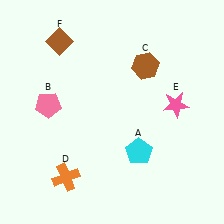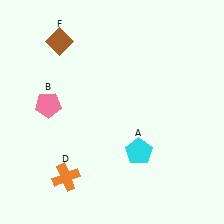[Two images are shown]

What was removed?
The brown hexagon (C), the pink star (E) were removed in Image 2.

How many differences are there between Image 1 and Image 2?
There are 2 differences between the two images.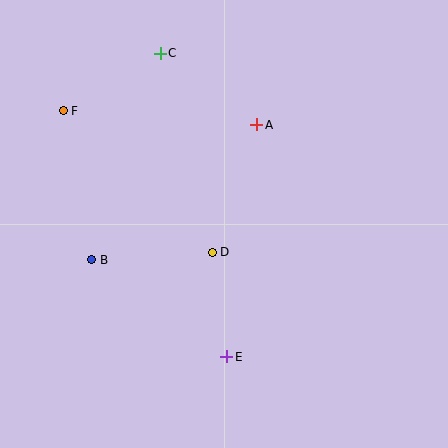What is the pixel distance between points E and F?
The distance between E and F is 295 pixels.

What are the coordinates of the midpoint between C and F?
The midpoint between C and F is at (112, 82).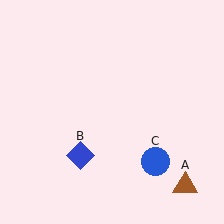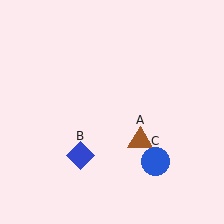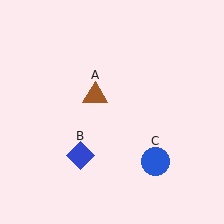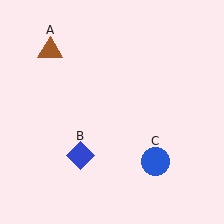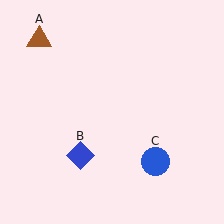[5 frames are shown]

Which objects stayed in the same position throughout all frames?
Blue diamond (object B) and blue circle (object C) remained stationary.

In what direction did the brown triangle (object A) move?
The brown triangle (object A) moved up and to the left.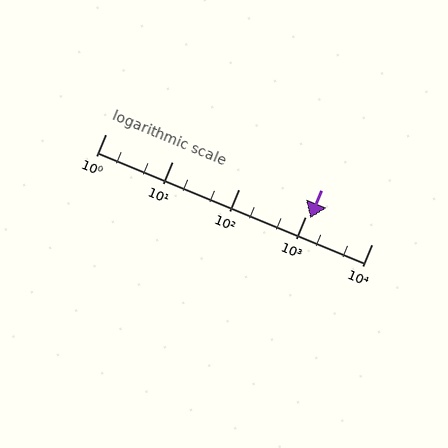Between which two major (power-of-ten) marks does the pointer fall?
The pointer is between 1000 and 10000.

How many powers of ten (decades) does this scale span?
The scale spans 4 decades, from 1 to 10000.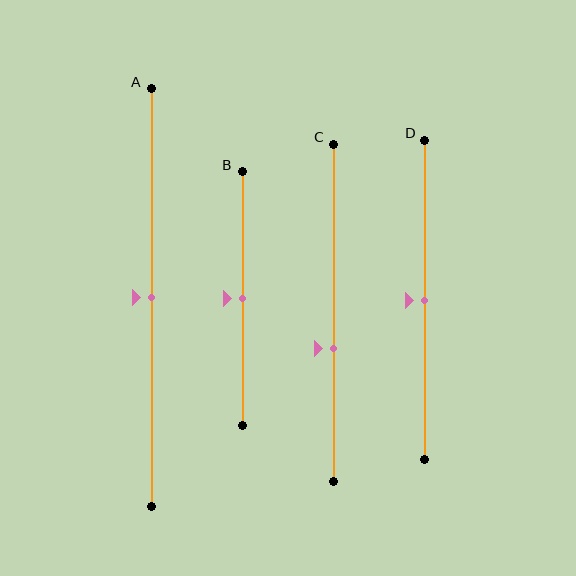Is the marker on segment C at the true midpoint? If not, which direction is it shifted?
No, the marker on segment C is shifted downward by about 11% of the segment length.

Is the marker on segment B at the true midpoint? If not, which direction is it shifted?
Yes, the marker on segment B is at the true midpoint.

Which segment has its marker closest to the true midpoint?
Segment A has its marker closest to the true midpoint.